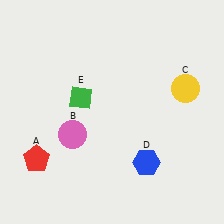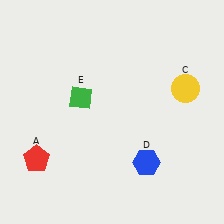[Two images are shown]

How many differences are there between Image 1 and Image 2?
There is 1 difference between the two images.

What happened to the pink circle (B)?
The pink circle (B) was removed in Image 2. It was in the bottom-left area of Image 1.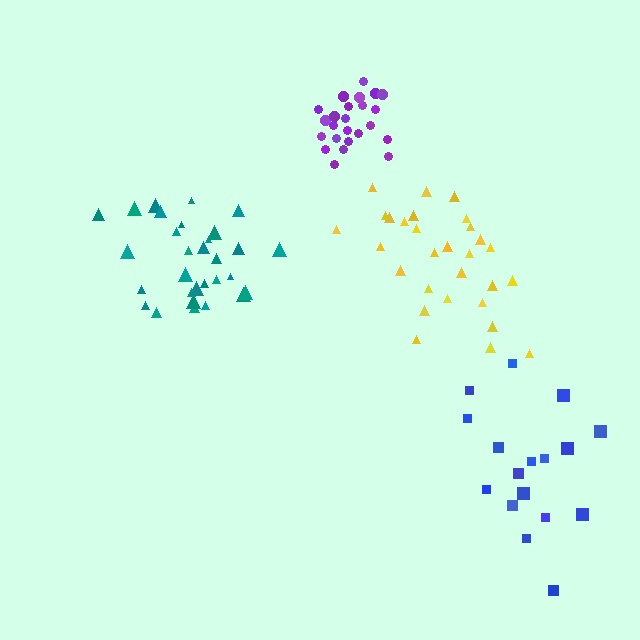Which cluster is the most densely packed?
Purple.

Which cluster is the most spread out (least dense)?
Blue.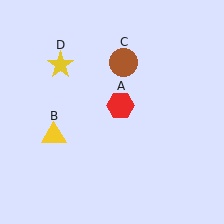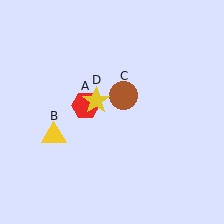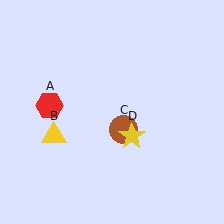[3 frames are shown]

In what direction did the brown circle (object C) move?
The brown circle (object C) moved down.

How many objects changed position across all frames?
3 objects changed position: red hexagon (object A), brown circle (object C), yellow star (object D).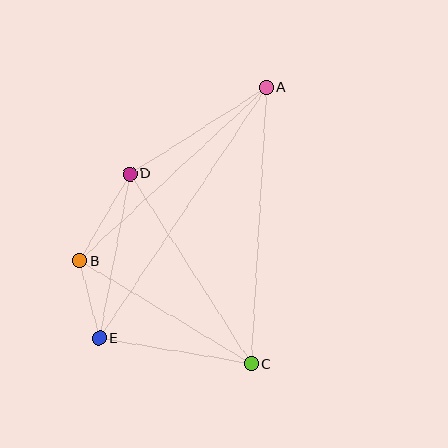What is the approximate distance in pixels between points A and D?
The distance between A and D is approximately 162 pixels.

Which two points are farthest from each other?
Points A and E are farthest from each other.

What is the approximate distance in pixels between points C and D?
The distance between C and D is approximately 226 pixels.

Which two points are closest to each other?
Points B and E are closest to each other.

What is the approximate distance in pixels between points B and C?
The distance between B and C is approximately 200 pixels.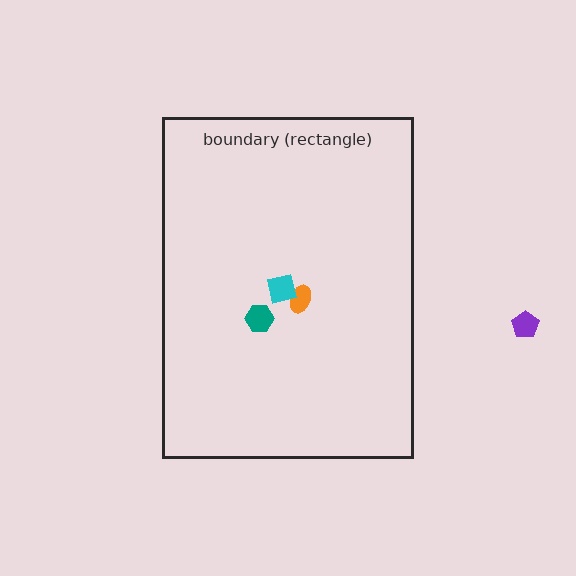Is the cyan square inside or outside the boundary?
Inside.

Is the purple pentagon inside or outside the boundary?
Outside.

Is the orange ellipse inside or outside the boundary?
Inside.